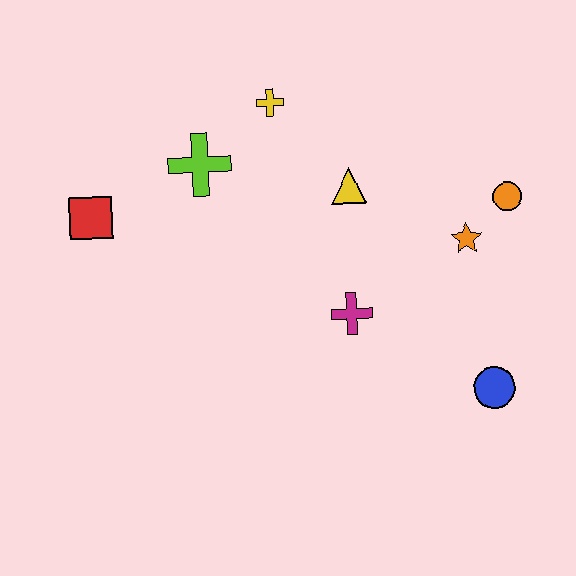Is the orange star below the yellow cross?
Yes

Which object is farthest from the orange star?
The red square is farthest from the orange star.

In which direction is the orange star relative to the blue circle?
The orange star is above the blue circle.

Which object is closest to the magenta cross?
The yellow triangle is closest to the magenta cross.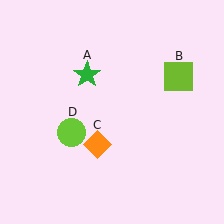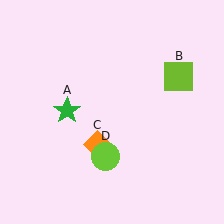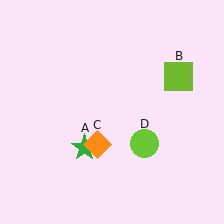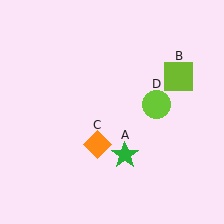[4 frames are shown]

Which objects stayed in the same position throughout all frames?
Lime square (object B) and orange diamond (object C) remained stationary.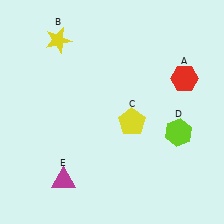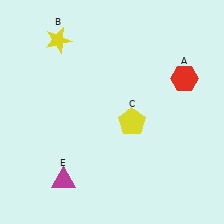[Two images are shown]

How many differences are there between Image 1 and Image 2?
There is 1 difference between the two images.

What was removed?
The lime hexagon (D) was removed in Image 2.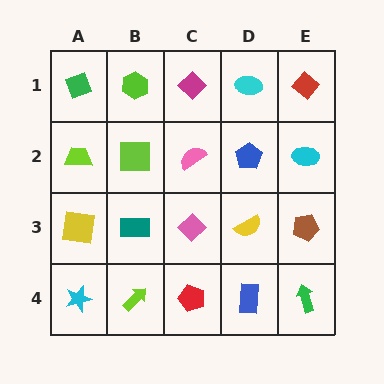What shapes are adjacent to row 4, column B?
A teal rectangle (row 3, column B), a cyan star (row 4, column A), a red pentagon (row 4, column C).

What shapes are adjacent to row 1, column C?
A pink semicircle (row 2, column C), a lime hexagon (row 1, column B), a cyan ellipse (row 1, column D).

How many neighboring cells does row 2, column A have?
3.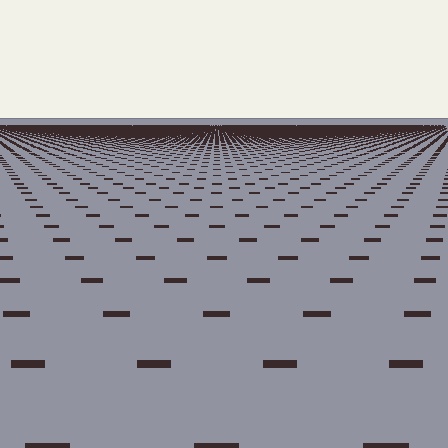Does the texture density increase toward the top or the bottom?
Density increases toward the top.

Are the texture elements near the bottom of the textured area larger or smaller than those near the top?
Larger. Near the bottom, elements are closer to the viewer and appear at a bigger on-screen size.